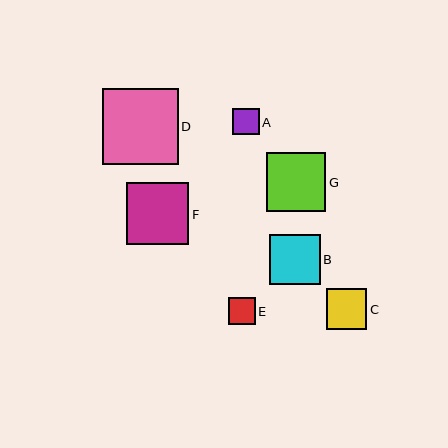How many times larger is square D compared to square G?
Square D is approximately 1.3 times the size of square G.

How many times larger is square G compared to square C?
Square G is approximately 1.4 times the size of square C.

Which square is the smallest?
Square A is the smallest with a size of approximately 26 pixels.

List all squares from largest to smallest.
From largest to smallest: D, F, G, B, C, E, A.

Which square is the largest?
Square D is the largest with a size of approximately 76 pixels.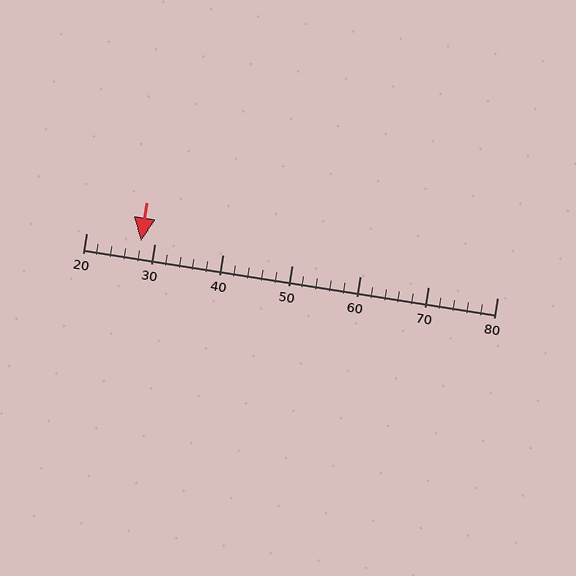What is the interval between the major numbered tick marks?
The major tick marks are spaced 10 units apart.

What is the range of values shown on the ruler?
The ruler shows values from 20 to 80.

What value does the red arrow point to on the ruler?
The red arrow points to approximately 28.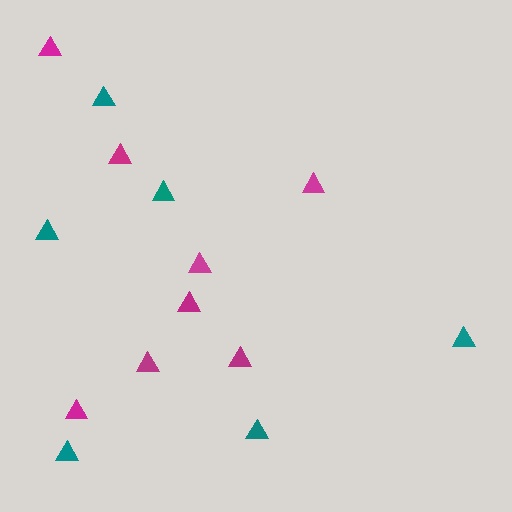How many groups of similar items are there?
There are 2 groups: one group of teal triangles (6) and one group of magenta triangles (8).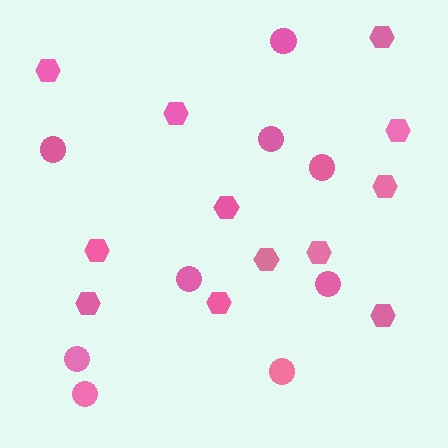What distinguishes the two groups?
There are 2 groups: one group of circles (9) and one group of hexagons (12).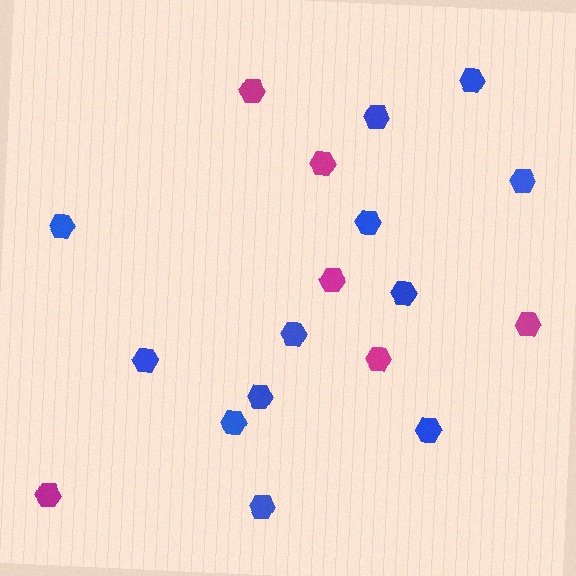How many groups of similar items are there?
There are 2 groups: one group of magenta hexagons (6) and one group of blue hexagons (12).